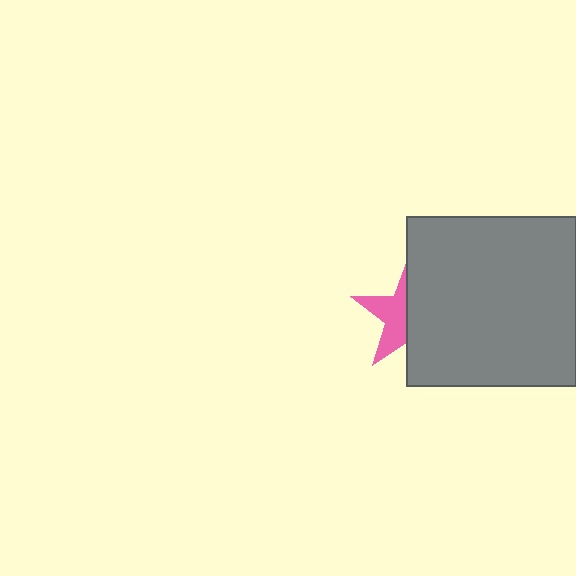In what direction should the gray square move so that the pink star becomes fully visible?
The gray square should move right. That is the shortest direction to clear the overlap and leave the pink star fully visible.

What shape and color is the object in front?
The object in front is a gray square.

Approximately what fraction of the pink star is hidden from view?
Roughly 56% of the pink star is hidden behind the gray square.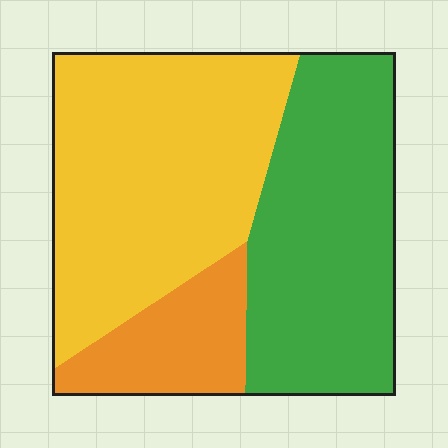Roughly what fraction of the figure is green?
Green covers 39% of the figure.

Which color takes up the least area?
Orange, at roughly 15%.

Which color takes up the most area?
Yellow, at roughly 45%.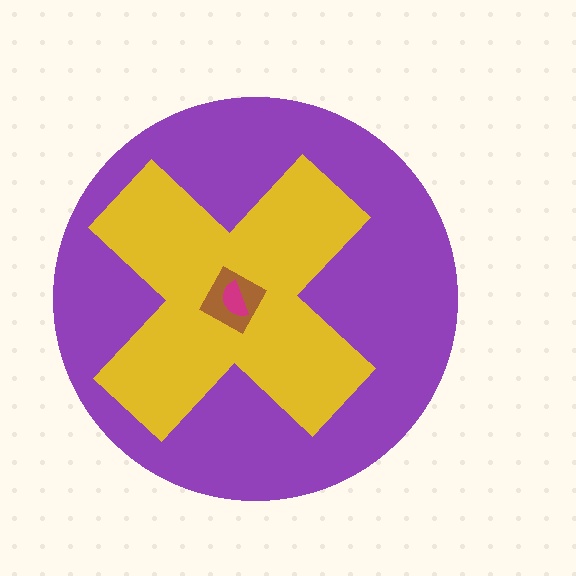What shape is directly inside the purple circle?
The yellow cross.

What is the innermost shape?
The magenta semicircle.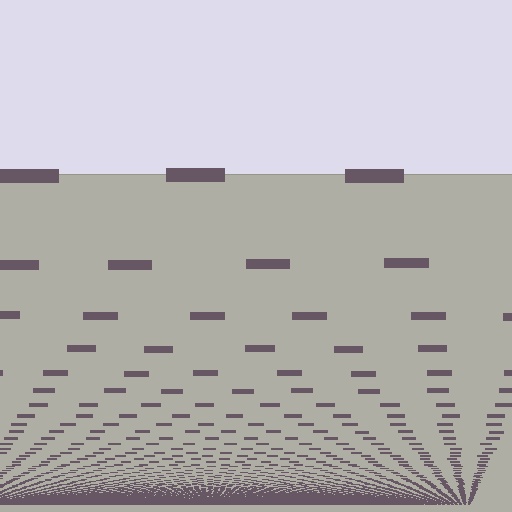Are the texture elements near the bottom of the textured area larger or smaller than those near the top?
Smaller. The gradient is inverted — elements near the bottom are smaller and denser.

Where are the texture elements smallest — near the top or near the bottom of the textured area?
Near the bottom.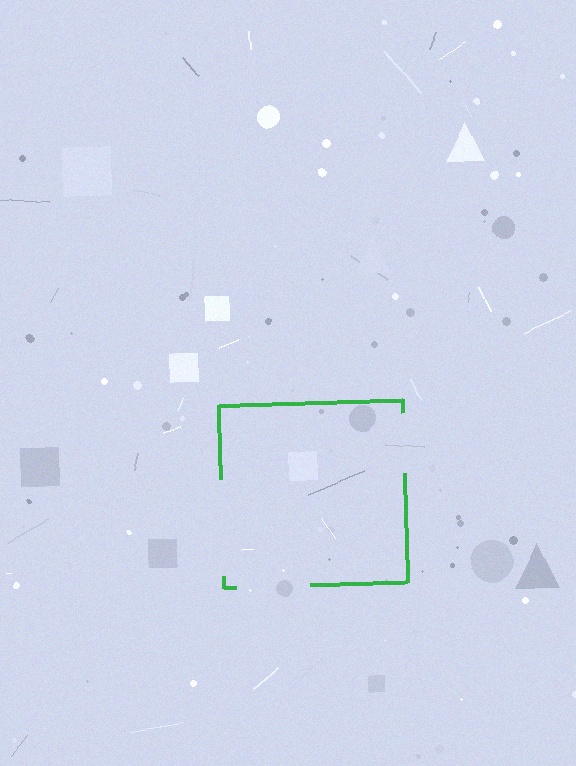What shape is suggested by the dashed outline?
The dashed outline suggests a square.